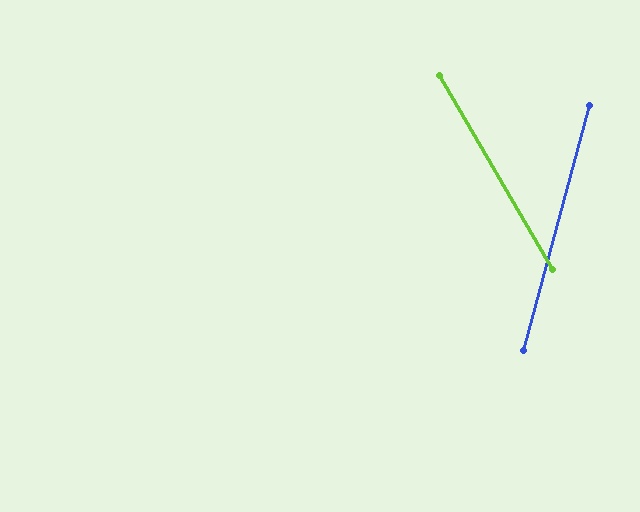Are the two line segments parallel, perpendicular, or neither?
Neither parallel nor perpendicular — they differ by about 45°.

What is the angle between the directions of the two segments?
Approximately 45 degrees.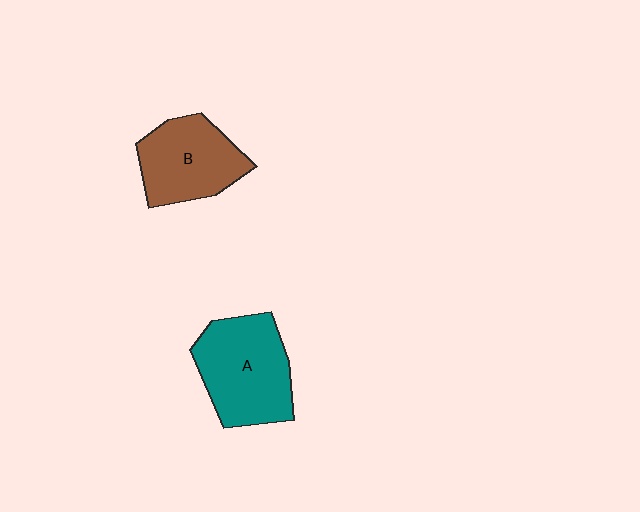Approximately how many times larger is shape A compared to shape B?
Approximately 1.2 times.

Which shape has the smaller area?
Shape B (brown).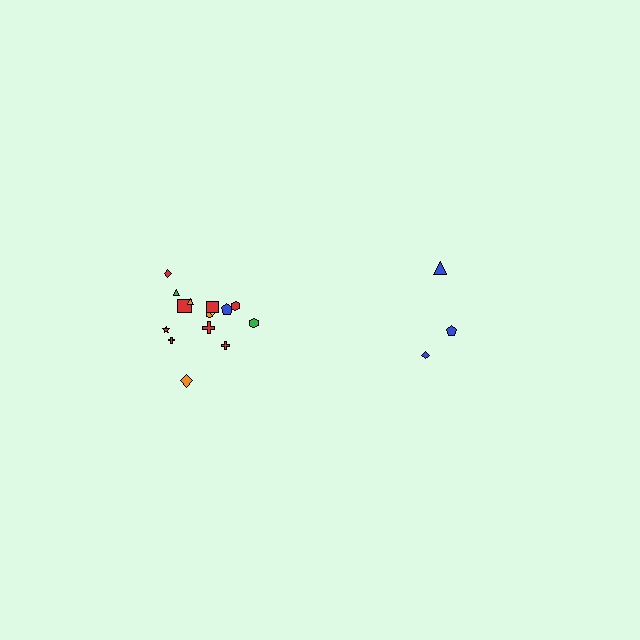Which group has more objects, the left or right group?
The left group.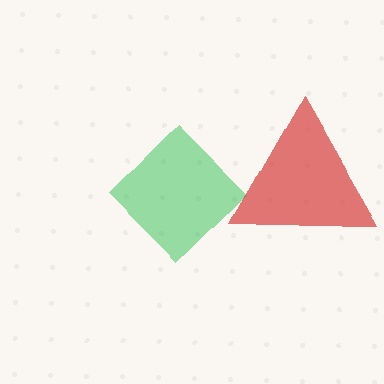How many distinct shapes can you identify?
There are 2 distinct shapes: a green diamond, a red triangle.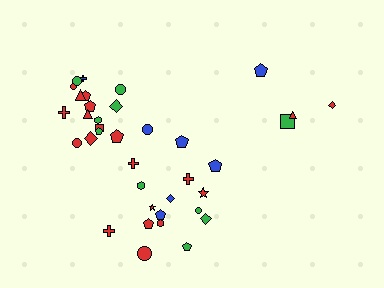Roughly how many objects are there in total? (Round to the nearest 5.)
Roughly 35 objects in total.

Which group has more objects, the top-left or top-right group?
The top-left group.